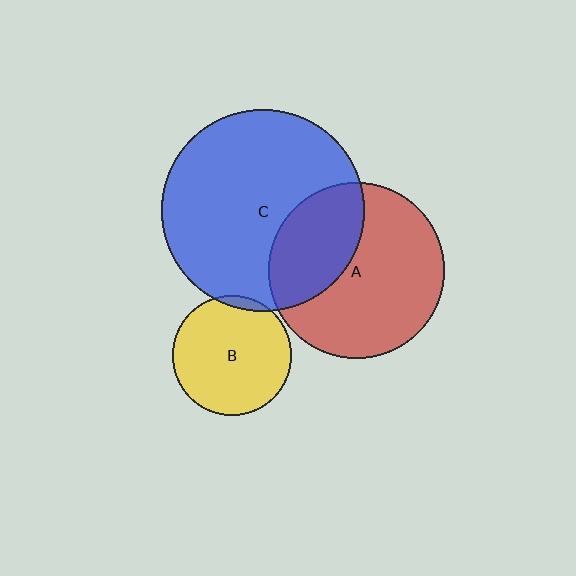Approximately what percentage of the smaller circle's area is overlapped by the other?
Approximately 35%.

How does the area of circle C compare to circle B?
Approximately 2.9 times.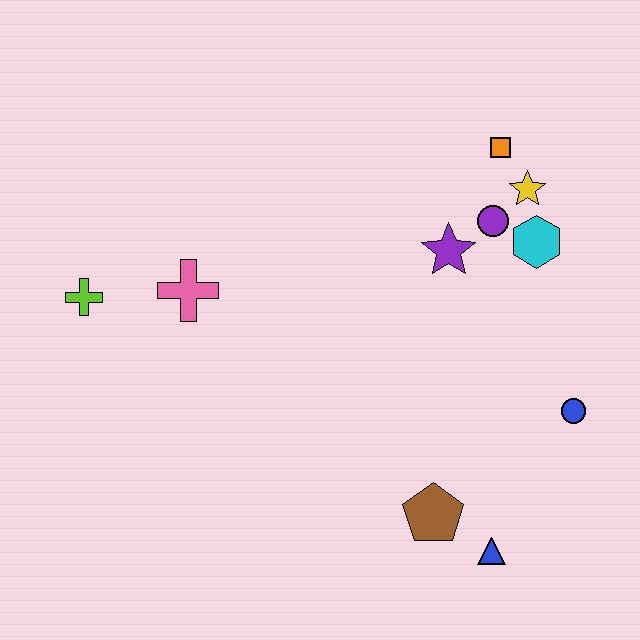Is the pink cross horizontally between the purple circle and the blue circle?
No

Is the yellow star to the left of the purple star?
No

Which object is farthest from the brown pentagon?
The lime cross is farthest from the brown pentagon.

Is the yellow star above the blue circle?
Yes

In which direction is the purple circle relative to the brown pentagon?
The purple circle is above the brown pentagon.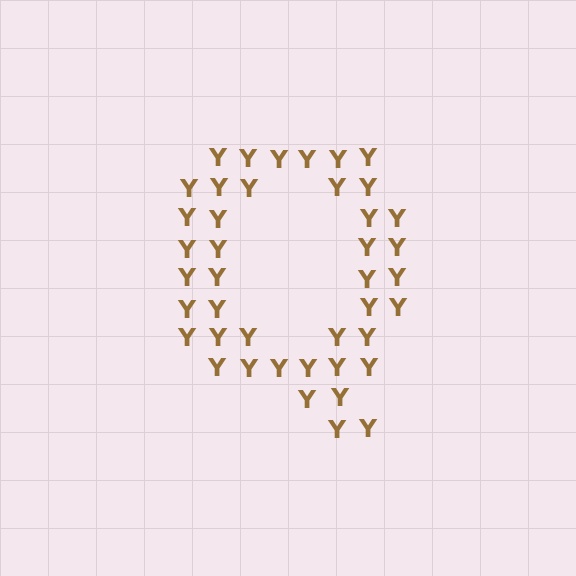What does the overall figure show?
The overall figure shows the letter Q.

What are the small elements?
The small elements are letter Y's.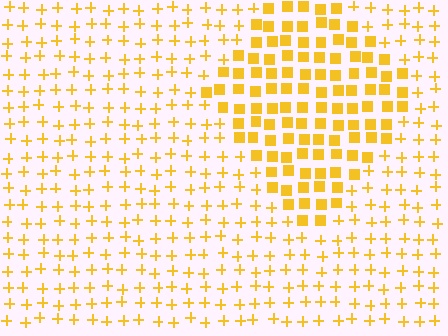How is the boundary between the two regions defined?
The boundary is defined by a change in element shape: squares inside vs. plus signs outside. All elements share the same color and spacing.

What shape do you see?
I see a diamond.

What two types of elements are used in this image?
The image uses squares inside the diamond region and plus signs outside it.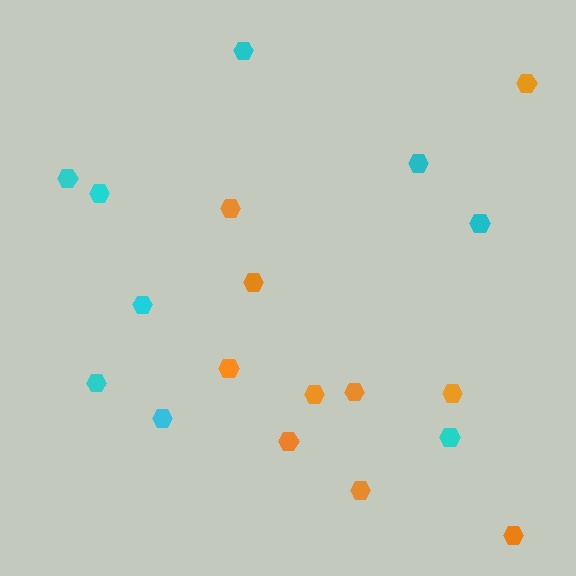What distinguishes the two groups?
There are 2 groups: one group of orange hexagons (10) and one group of cyan hexagons (9).